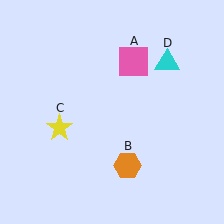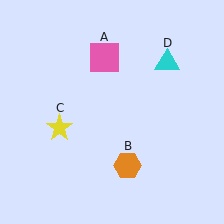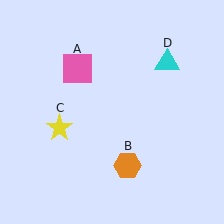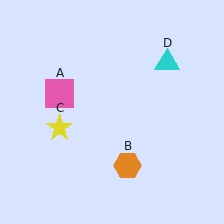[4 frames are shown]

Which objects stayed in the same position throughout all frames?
Orange hexagon (object B) and yellow star (object C) and cyan triangle (object D) remained stationary.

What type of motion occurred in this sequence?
The pink square (object A) rotated counterclockwise around the center of the scene.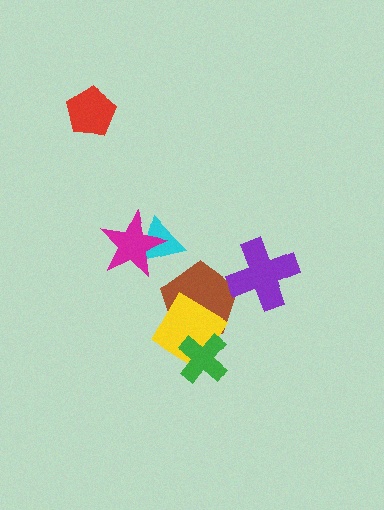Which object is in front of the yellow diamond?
The green cross is in front of the yellow diamond.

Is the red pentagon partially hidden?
No, no other shape covers it.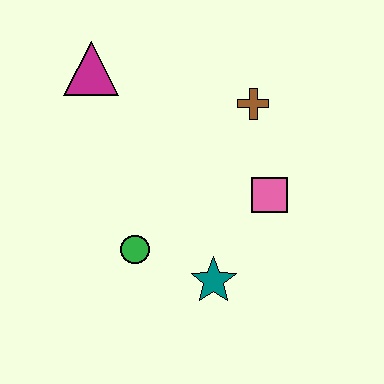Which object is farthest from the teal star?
The magenta triangle is farthest from the teal star.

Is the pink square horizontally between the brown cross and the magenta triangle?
No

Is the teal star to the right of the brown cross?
No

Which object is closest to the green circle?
The teal star is closest to the green circle.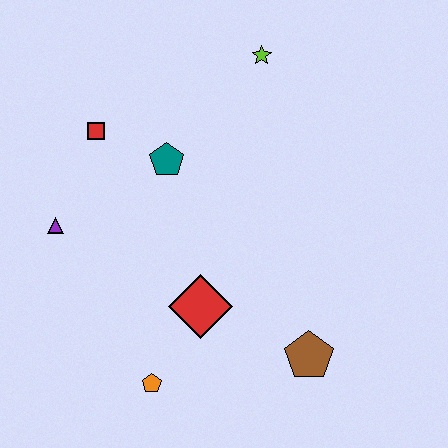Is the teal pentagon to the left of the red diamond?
Yes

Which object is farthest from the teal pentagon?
The brown pentagon is farthest from the teal pentagon.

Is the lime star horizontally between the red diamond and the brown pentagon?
Yes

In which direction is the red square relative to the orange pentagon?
The red square is above the orange pentagon.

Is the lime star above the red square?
Yes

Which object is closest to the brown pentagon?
The red diamond is closest to the brown pentagon.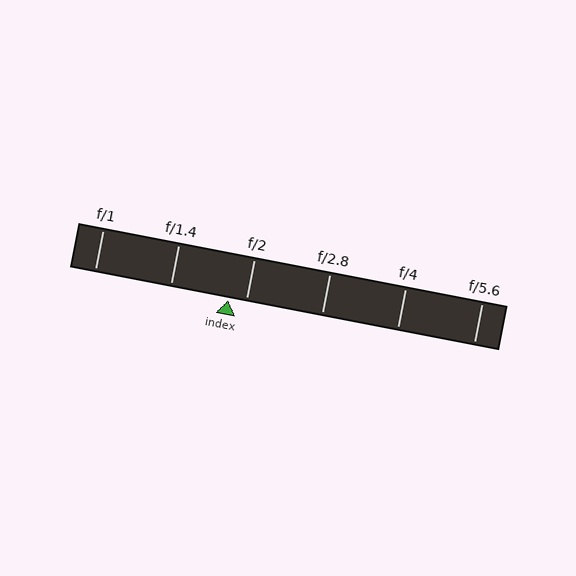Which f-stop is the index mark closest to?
The index mark is closest to f/2.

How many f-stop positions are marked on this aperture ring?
There are 6 f-stop positions marked.